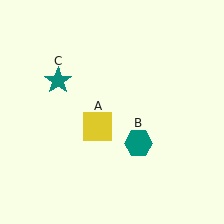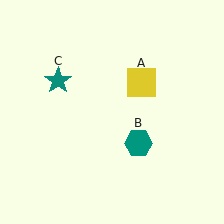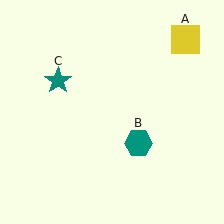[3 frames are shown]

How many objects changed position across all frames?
1 object changed position: yellow square (object A).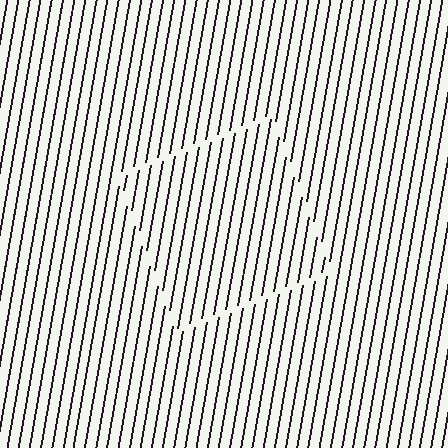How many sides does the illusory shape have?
4 sides — the line-ends trace a square.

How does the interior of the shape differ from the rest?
The interior of the shape contains the same grating, shifted by half a period — the contour is defined by the phase discontinuity where line-ends from the inner and outer gratings abut.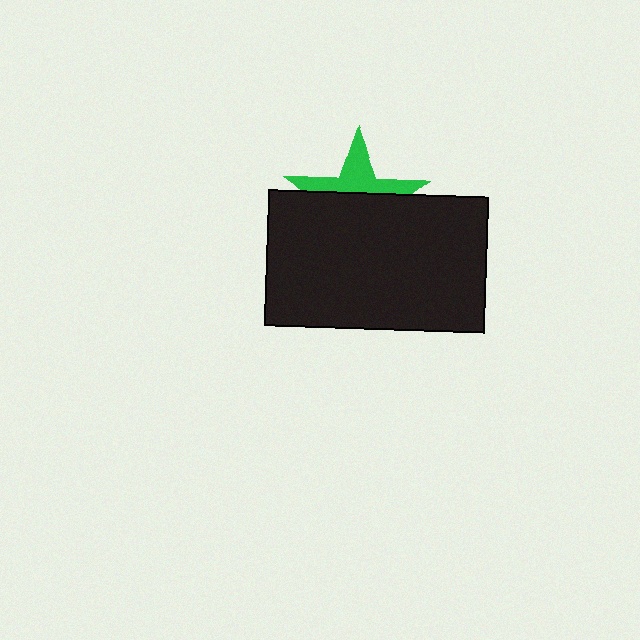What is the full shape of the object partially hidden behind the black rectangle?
The partially hidden object is a green star.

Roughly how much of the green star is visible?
A small part of it is visible (roughly 40%).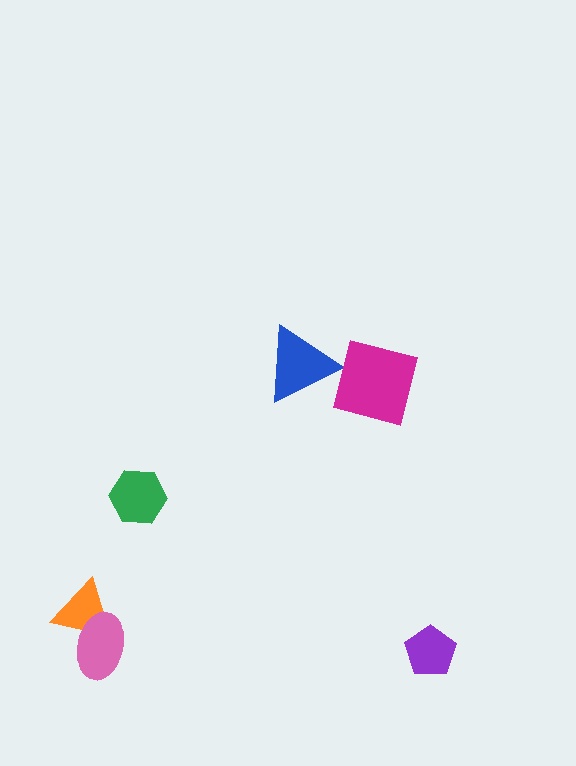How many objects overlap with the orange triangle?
1 object overlaps with the orange triangle.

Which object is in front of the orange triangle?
The pink ellipse is in front of the orange triangle.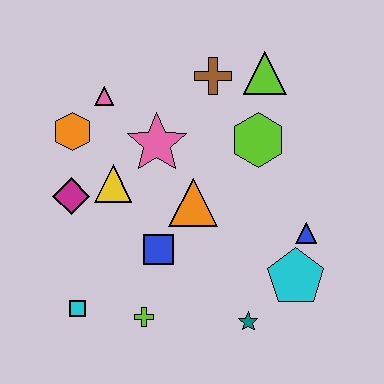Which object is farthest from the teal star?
The pink triangle is farthest from the teal star.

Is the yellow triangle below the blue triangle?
No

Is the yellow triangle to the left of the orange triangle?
Yes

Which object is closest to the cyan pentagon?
The blue triangle is closest to the cyan pentagon.